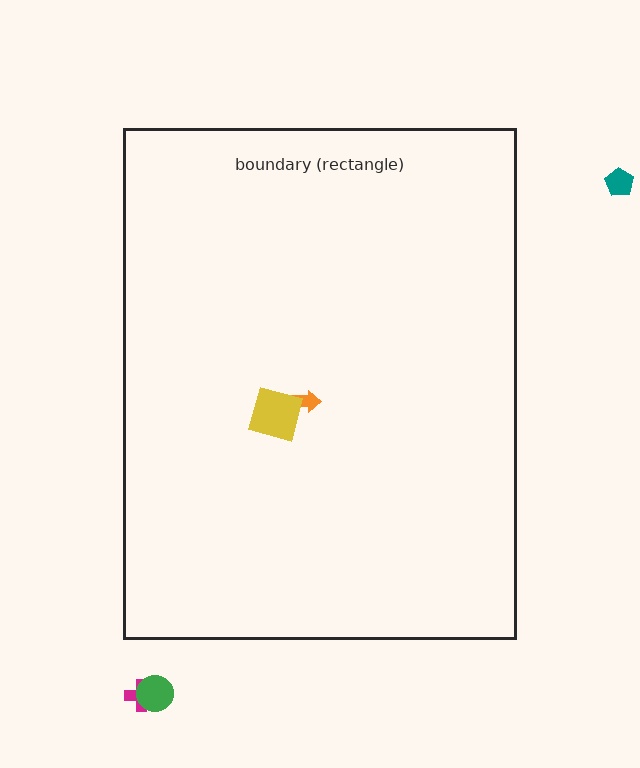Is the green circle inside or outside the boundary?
Outside.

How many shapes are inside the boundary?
2 inside, 3 outside.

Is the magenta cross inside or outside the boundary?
Outside.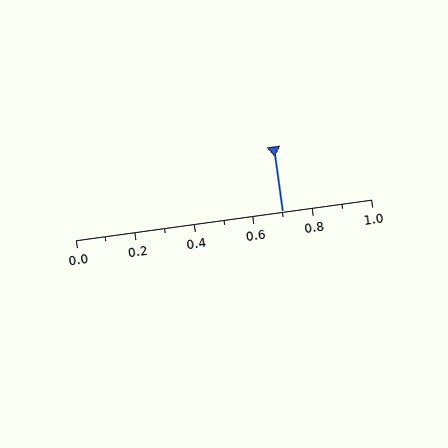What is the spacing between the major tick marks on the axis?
The major ticks are spaced 0.2 apart.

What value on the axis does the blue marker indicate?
The marker indicates approximately 0.7.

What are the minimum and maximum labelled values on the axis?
The axis runs from 0.0 to 1.0.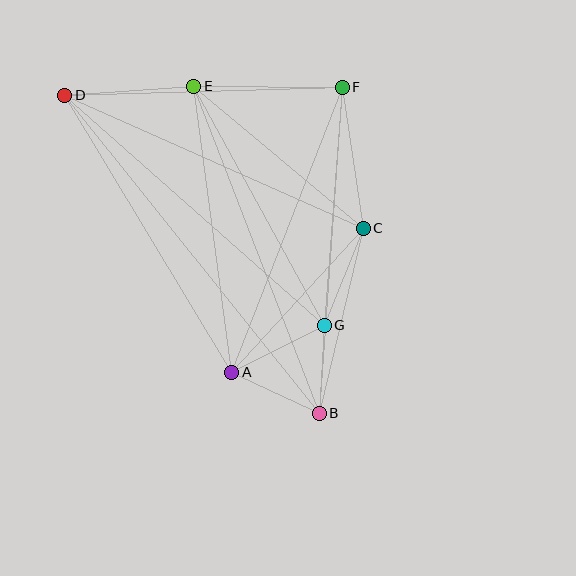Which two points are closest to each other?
Points B and G are closest to each other.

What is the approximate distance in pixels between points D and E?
The distance between D and E is approximately 130 pixels.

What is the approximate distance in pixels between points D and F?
The distance between D and F is approximately 278 pixels.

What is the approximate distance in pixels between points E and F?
The distance between E and F is approximately 148 pixels.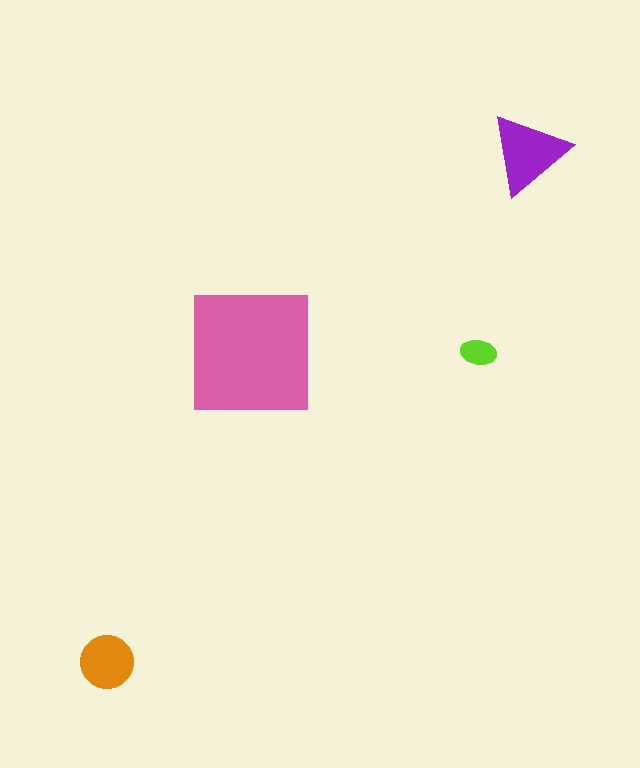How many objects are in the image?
There are 4 objects in the image.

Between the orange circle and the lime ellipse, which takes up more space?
The orange circle.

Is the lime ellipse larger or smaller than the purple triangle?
Smaller.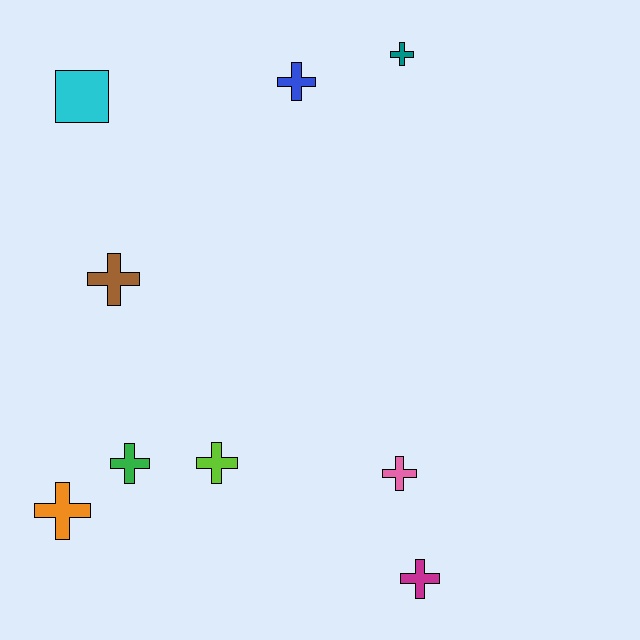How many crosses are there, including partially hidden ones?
There are 8 crosses.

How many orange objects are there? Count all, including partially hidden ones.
There is 1 orange object.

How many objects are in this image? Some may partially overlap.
There are 9 objects.